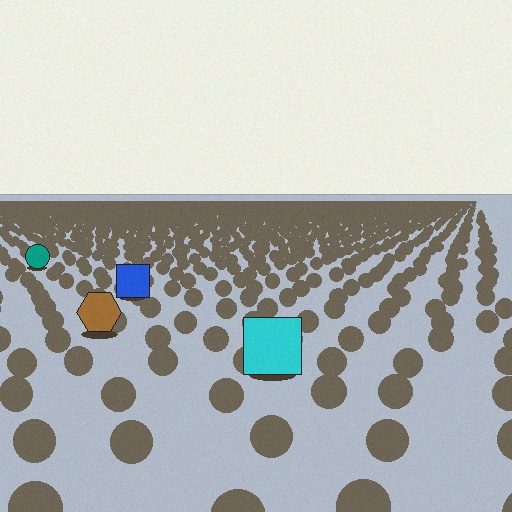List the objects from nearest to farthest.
From nearest to farthest: the cyan square, the brown hexagon, the blue square, the teal circle.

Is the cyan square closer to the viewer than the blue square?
Yes. The cyan square is closer — you can tell from the texture gradient: the ground texture is coarser near it.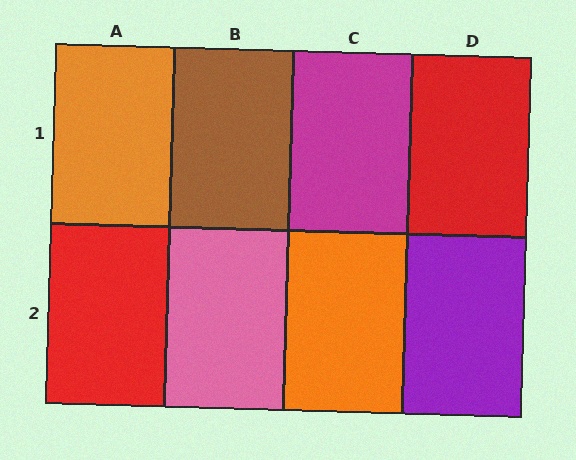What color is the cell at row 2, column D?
Purple.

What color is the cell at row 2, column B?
Pink.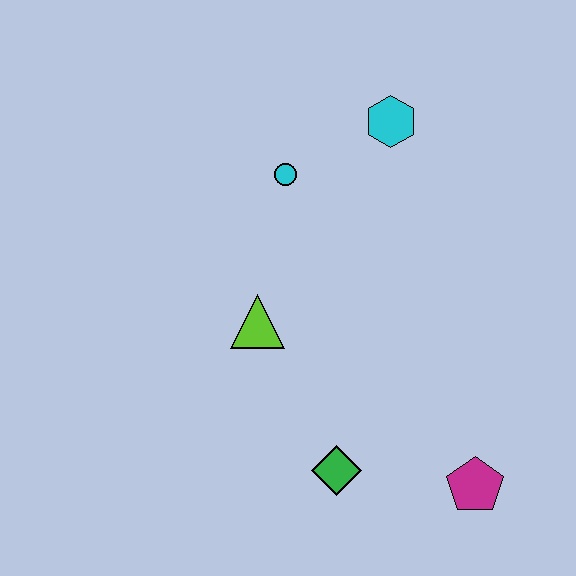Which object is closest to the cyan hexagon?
The cyan circle is closest to the cyan hexagon.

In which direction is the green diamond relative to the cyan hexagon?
The green diamond is below the cyan hexagon.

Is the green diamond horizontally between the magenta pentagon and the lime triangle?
Yes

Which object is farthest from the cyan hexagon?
The magenta pentagon is farthest from the cyan hexagon.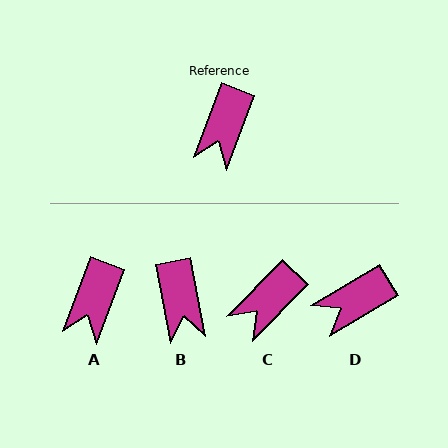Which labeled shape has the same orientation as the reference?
A.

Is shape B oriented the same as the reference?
No, it is off by about 32 degrees.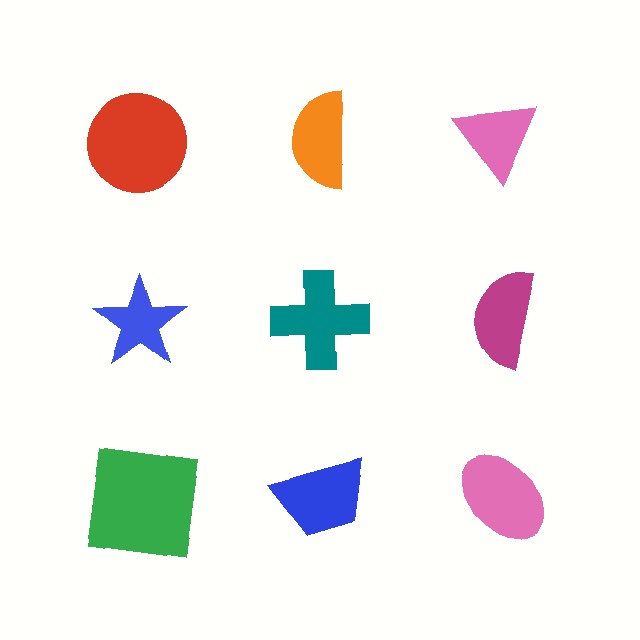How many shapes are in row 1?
3 shapes.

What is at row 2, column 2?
A teal cross.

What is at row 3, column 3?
A pink ellipse.